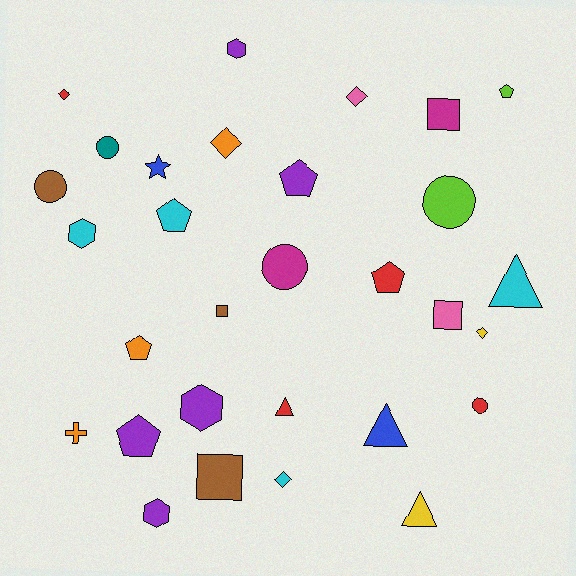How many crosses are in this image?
There is 1 cross.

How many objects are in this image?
There are 30 objects.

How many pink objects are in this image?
There are 2 pink objects.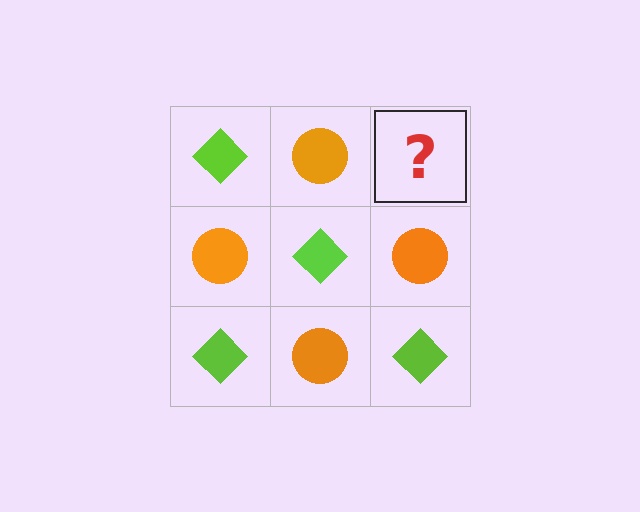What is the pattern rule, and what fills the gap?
The rule is that it alternates lime diamond and orange circle in a checkerboard pattern. The gap should be filled with a lime diamond.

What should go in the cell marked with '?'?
The missing cell should contain a lime diamond.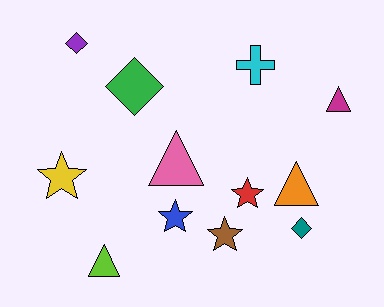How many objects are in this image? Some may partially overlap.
There are 12 objects.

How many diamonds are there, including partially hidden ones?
There are 3 diamonds.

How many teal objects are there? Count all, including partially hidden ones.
There is 1 teal object.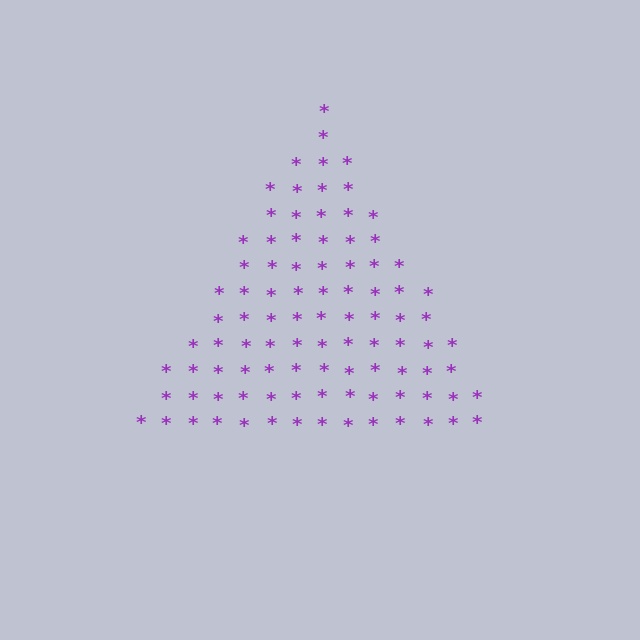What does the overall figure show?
The overall figure shows a triangle.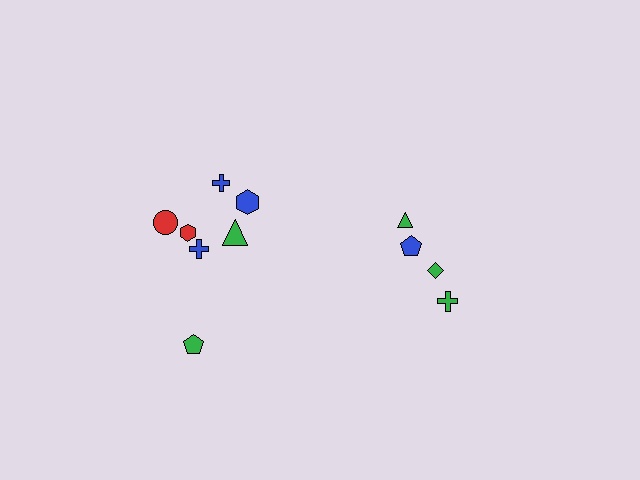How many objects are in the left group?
There are 7 objects.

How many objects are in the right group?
There are 4 objects.